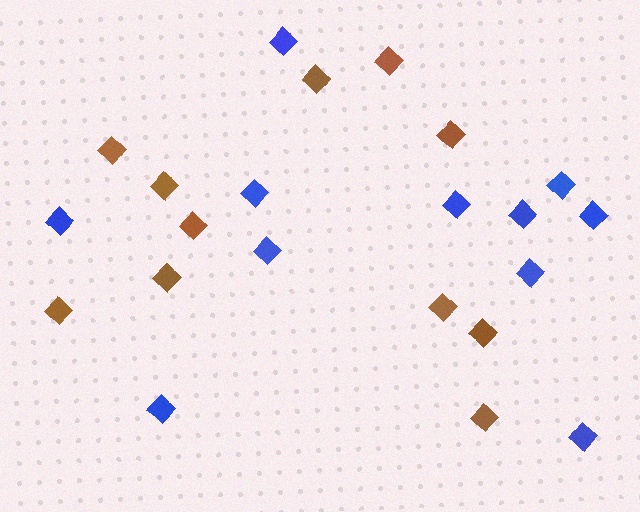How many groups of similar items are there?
There are 2 groups: one group of brown diamonds (11) and one group of blue diamonds (11).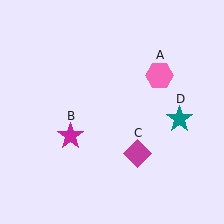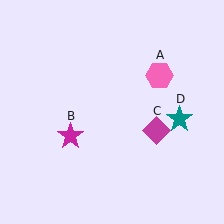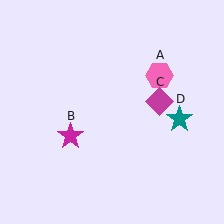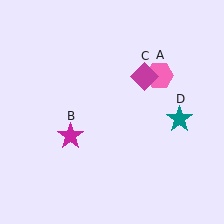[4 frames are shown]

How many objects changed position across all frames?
1 object changed position: magenta diamond (object C).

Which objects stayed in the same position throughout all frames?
Pink hexagon (object A) and magenta star (object B) and teal star (object D) remained stationary.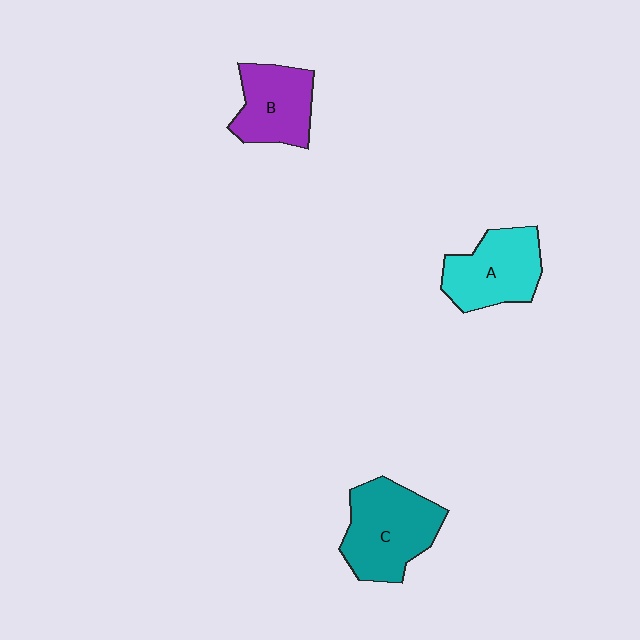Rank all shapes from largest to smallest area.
From largest to smallest: C (teal), A (cyan), B (purple).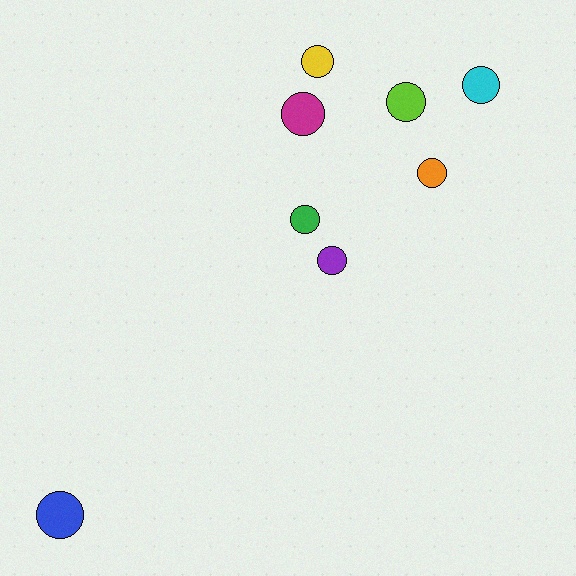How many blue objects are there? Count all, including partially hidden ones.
There is 1 blue object.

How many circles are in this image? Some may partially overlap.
There are 8 circles.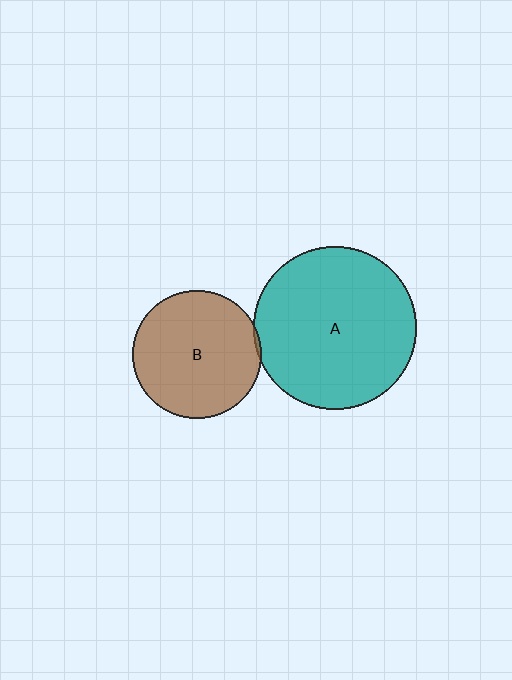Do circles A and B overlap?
Yes.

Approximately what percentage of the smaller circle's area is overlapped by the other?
Approximately 5%.